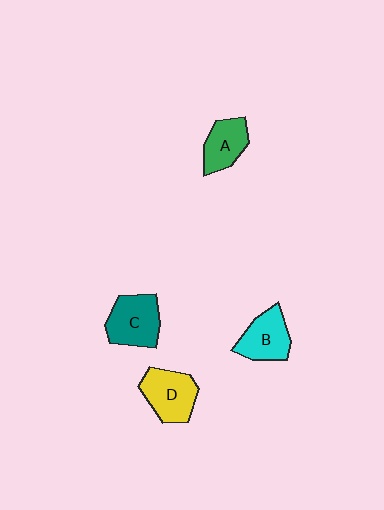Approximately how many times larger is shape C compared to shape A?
Approximately 1.3 times.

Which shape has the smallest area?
Shape A (green).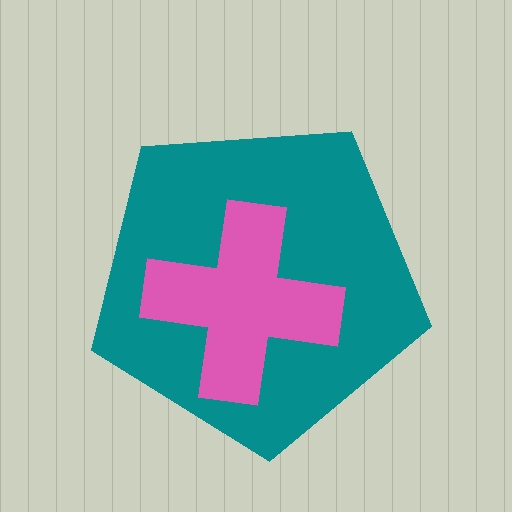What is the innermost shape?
The pink cross.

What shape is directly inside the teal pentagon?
The pink cross.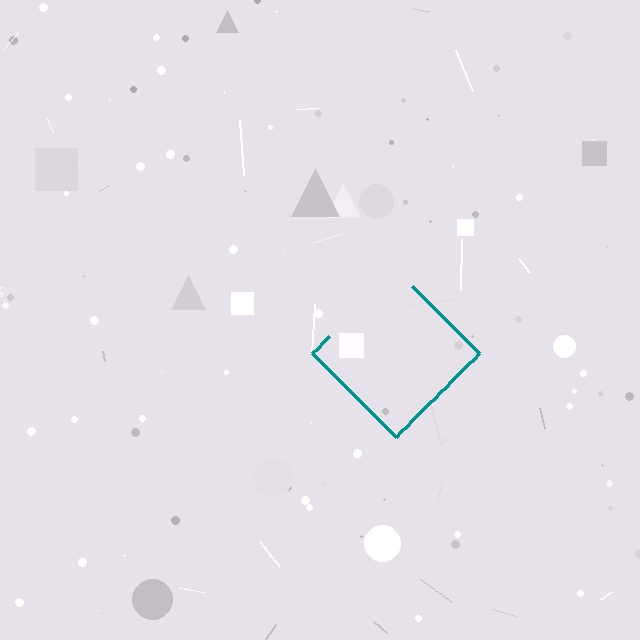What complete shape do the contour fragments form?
The contour fragments form a diamond.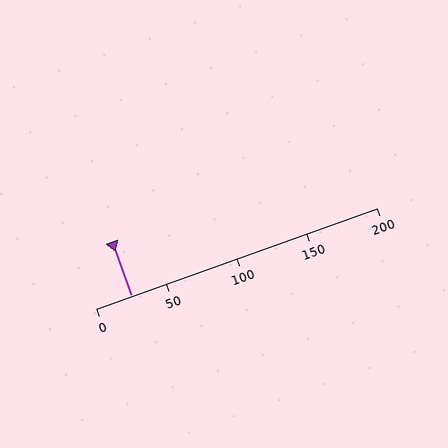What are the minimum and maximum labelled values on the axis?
The axis runs from 0 to 200.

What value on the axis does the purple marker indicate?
The marker indicates approximately 25.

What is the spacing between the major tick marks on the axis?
The major ticks are spaced 50 apart.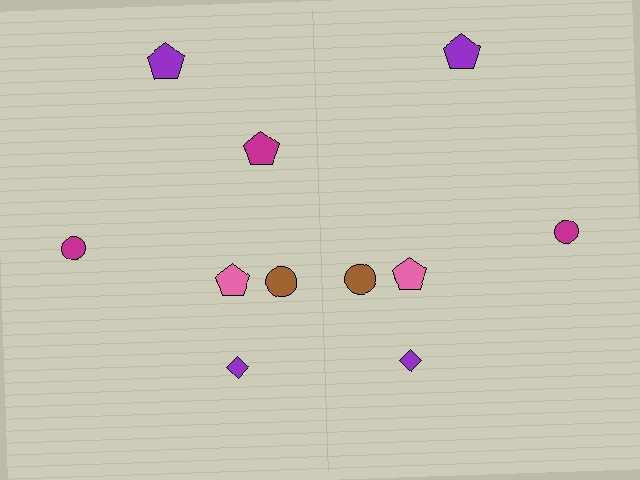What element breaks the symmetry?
A magenta pentagon is missing from the right side.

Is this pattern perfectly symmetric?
No, the pattern is not perfectly symmetric. A magenta pentagon is missing from the right side.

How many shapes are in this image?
There are 11 shapes in this image.